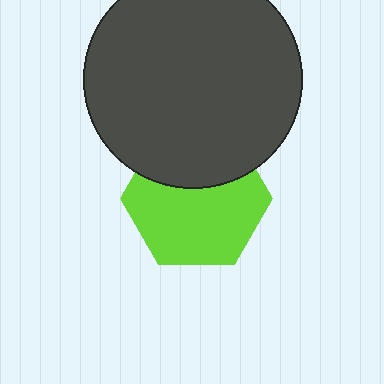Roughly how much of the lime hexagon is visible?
Most of it is visible (roughly 65%).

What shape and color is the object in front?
The object in front is a dark gray circle.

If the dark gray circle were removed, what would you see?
You would see the complete lime hexagon.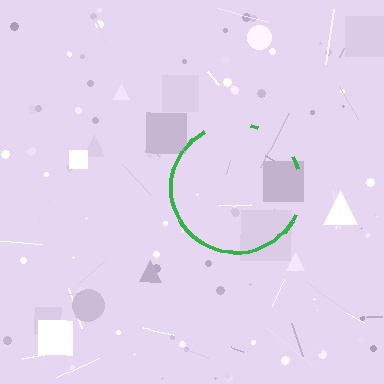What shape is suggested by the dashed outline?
The dashed outline suggests a circle.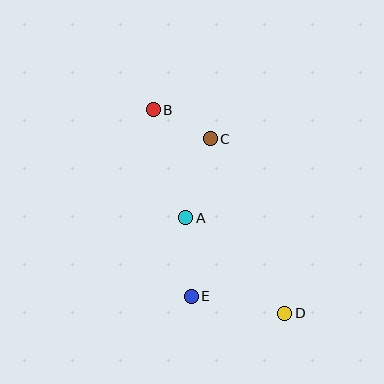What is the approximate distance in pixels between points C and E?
The distance between C and E is approximately 158 pixels.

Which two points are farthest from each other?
Points B and D are farthest from each other.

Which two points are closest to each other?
Points B and C are closest to each other.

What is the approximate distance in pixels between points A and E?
The distance between A and E is approximately 78 pixels.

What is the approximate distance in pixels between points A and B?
The distance between A and B is approximately 113 pixels.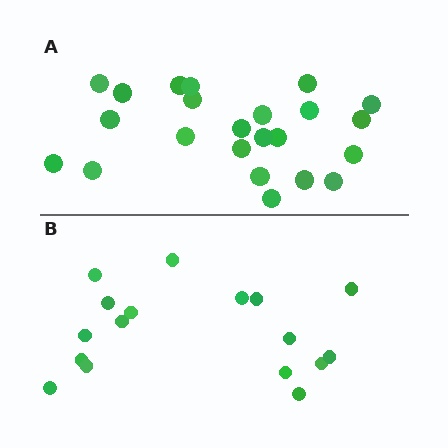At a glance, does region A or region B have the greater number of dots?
Region A (the top region) has more dots.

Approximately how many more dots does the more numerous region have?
Region A has about 6 more dots than region B.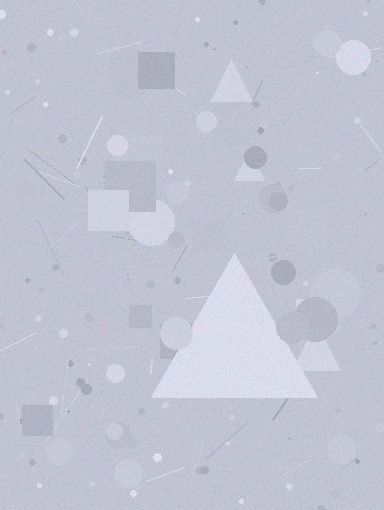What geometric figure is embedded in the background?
A triangle is embedded in the background.